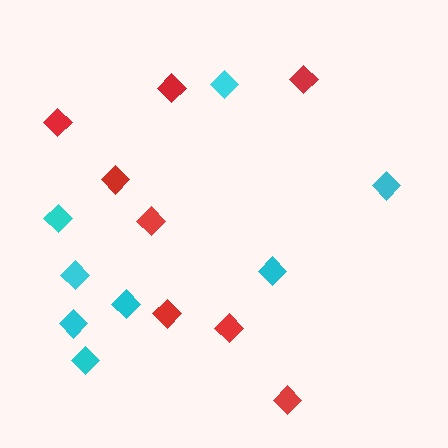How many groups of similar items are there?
There are 2 groups: one group of red diamonds (8) and one group of cyan diamonds (8).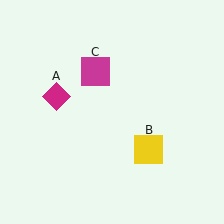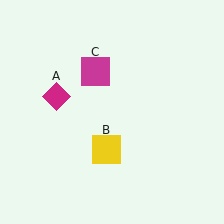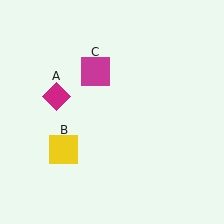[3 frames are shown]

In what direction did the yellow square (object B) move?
The yellow square (object B) moved left.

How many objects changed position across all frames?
1 object changed position: yellow square (object B).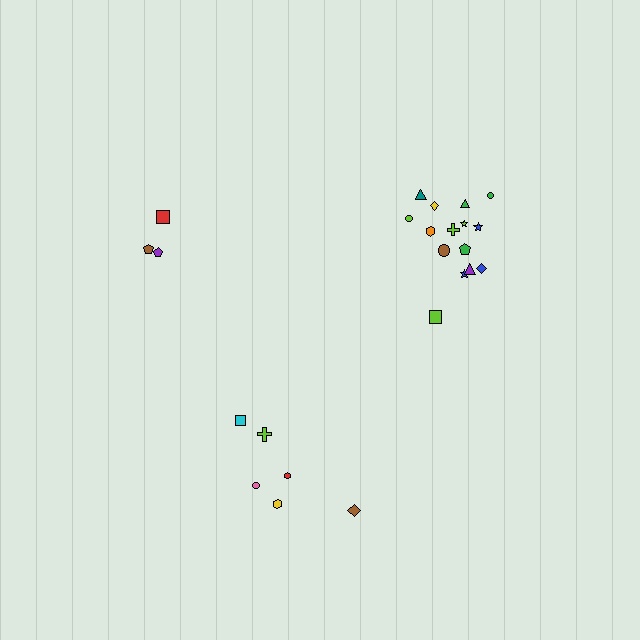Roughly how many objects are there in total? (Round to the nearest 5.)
Roughly 25 objects in total.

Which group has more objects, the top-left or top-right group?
The top-right group.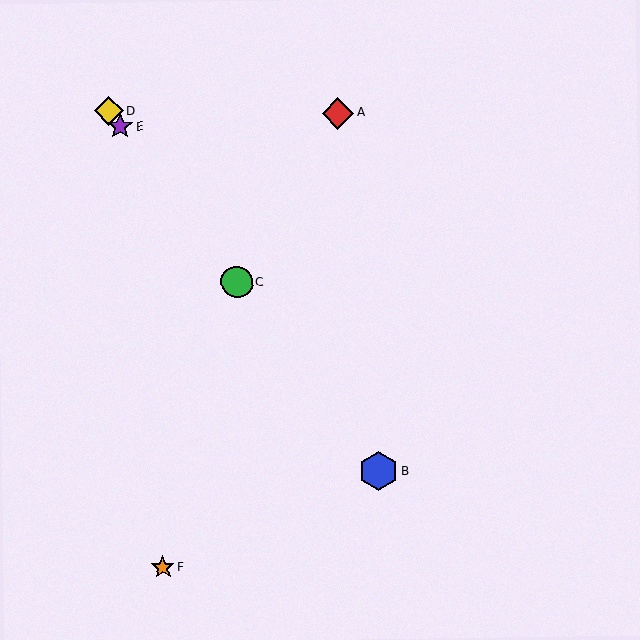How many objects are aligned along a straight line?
4 objects (B, C, D, E) are aligned along a straight line.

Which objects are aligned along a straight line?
Objects B, C, D, E are aligned along a straight line.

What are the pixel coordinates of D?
Object D is at (109, 111).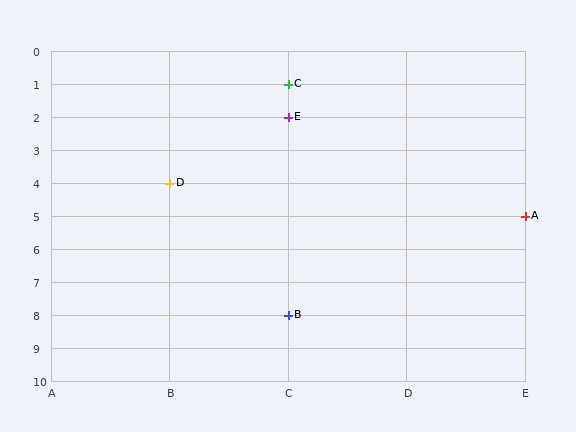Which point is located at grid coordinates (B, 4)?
Point D is at (B, 4).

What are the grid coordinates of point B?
Point B is at grid coordinates (C, 8).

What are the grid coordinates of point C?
Point C is at grid coordinates (C, 1).